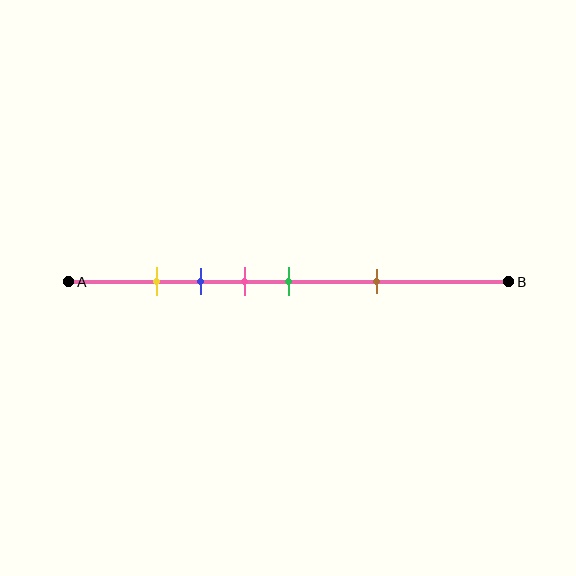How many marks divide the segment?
There are 5 marks dividing the segment.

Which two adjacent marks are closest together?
The yellow and blue marks are the closest adjacent pair.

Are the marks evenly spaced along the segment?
No, the marks are not evenly spaced.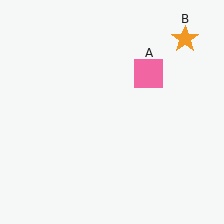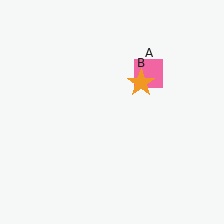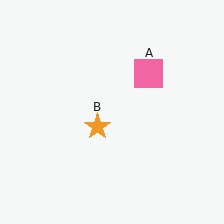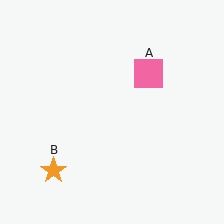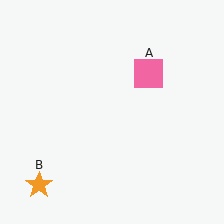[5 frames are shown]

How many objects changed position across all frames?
1 object changed position: orange star (object B).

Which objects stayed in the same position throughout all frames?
Pink square (object A) remained stationary.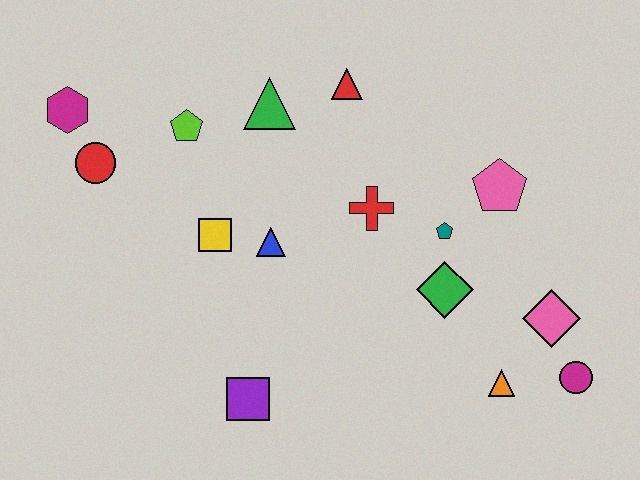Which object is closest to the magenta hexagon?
The red circle is closest to the magenta hexagon.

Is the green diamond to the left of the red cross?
No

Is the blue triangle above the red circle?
No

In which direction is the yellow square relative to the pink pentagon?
The yellow square is to the left of the pink pentagon.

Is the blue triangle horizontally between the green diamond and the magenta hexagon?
Yes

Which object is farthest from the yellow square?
The magenta circle is farthest from the yellow square.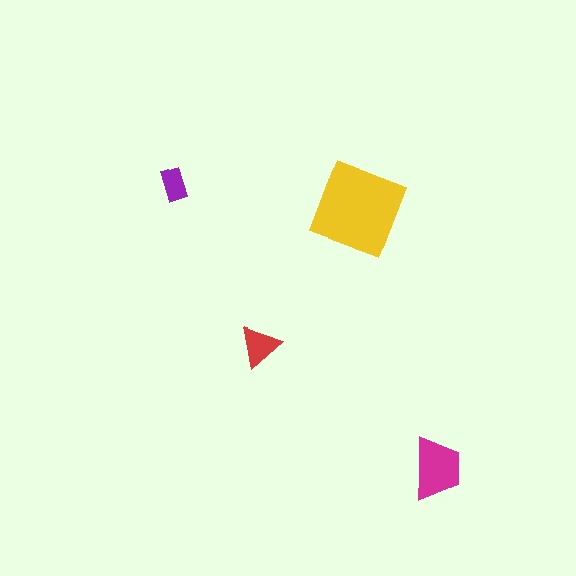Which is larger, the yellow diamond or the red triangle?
The yellow diamond.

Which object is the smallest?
The purple rectangle.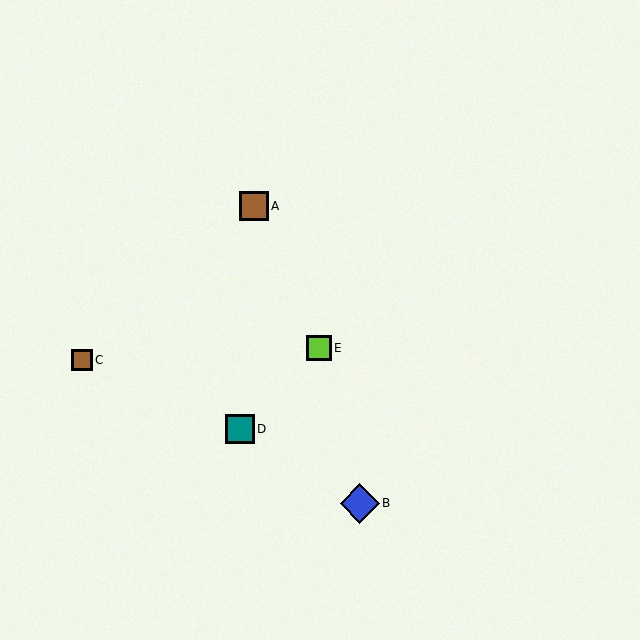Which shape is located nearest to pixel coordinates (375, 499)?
The blue diamond (labeled B) at (360, 504) is nearest to that location.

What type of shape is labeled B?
Shape B is a blue diamond.